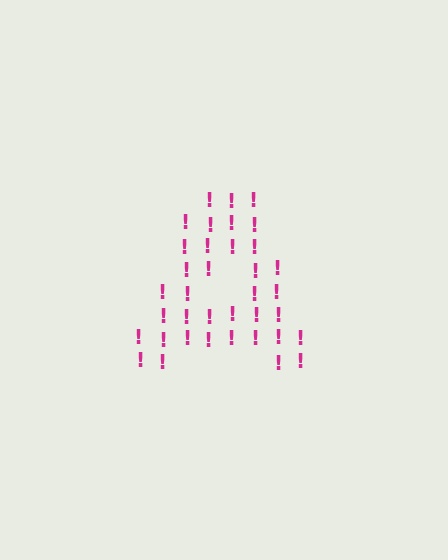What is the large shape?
The large shape is the letter A.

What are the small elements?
The small elements are exclamation marks.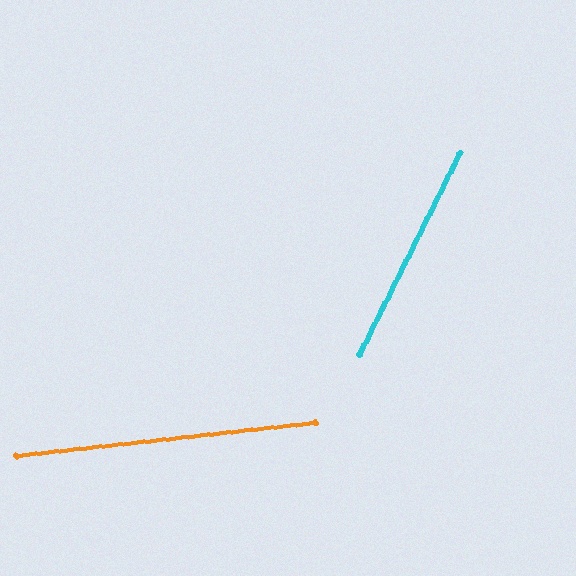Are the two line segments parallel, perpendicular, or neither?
Neither parallel nor perpendicular — they differ by about 57°.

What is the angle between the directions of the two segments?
Approximately 57 degrees.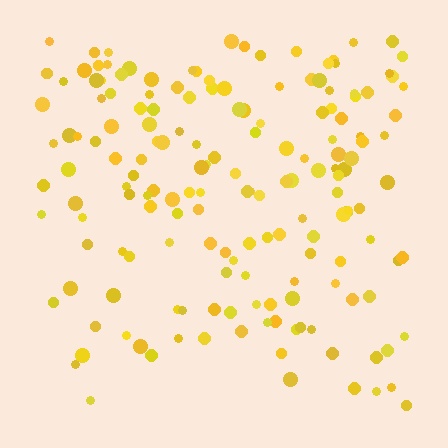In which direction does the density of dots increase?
From bottom to top, with the top side densest.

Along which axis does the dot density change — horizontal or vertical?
Vertical.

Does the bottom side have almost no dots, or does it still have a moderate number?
Still a moderate number, just noticeably fewer than the top.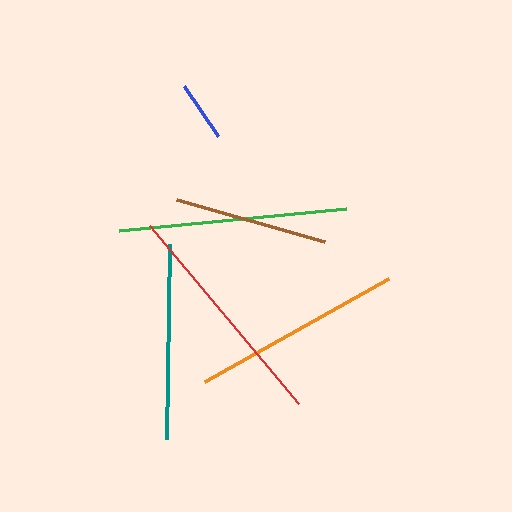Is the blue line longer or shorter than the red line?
The red line is longer than the blue line.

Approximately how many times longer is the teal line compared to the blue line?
The teal line is approximately 3.2 times the length of the blue line.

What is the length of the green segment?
The green segment is approximately 228 pixels long.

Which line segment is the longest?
The red line is the longest at approximately 232 pixels.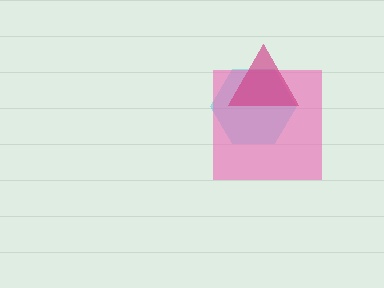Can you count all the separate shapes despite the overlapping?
Yes, there are 3 separate shapes.